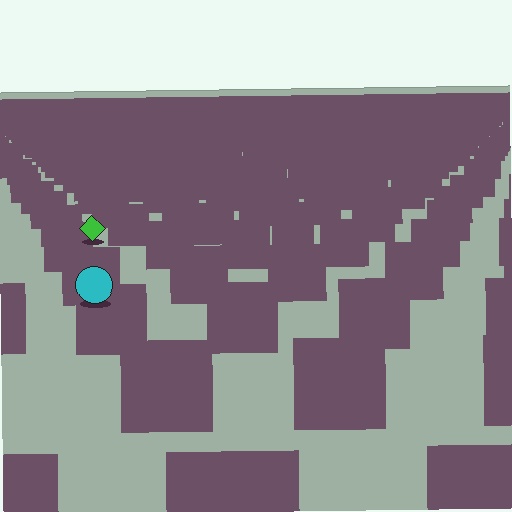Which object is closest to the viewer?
The cyan circle is closest. The texture marks near it are larger and more spread out.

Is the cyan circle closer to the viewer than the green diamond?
Yes. The cyan circle is closer — you can tell from the texture gradient: the ground texture is coarser near it.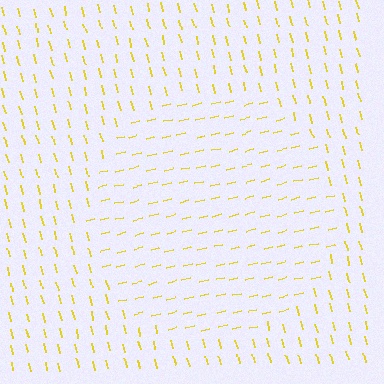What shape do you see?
I see a circle.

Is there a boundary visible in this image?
Yes, there is a texture boundary formed by a change in line orientation.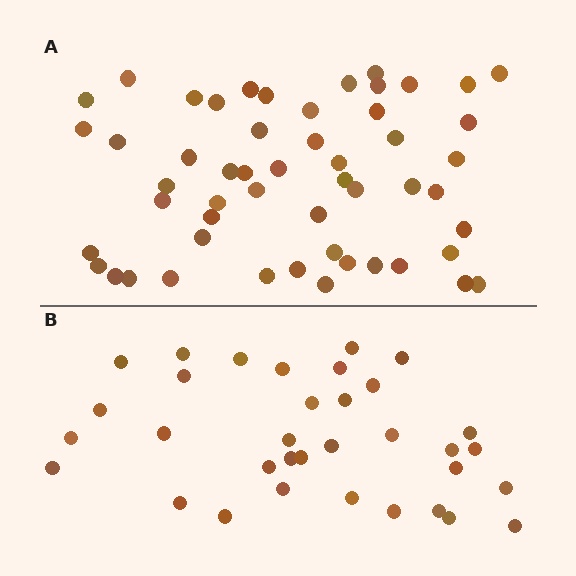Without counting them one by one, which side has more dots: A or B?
Region A (the top region) has more dots.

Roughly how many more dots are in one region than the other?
Region A has approximately 20 more dots than region B.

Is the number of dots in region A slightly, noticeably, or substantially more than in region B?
Region A has substantially more. The ratio is roughly 1.6 to 1.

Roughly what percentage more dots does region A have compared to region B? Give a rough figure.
About 55% more.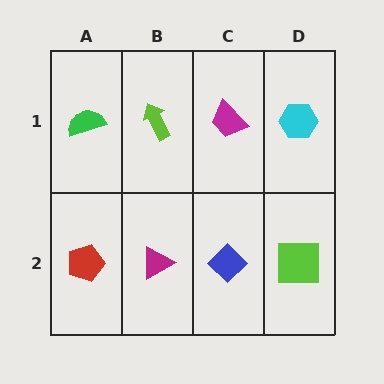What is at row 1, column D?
A cyan hexagon.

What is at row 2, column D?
A lime square.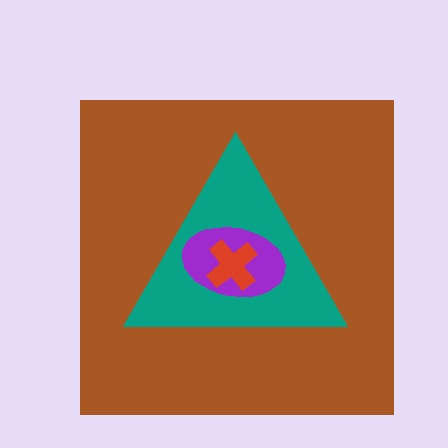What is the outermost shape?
The brown square.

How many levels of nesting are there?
4.